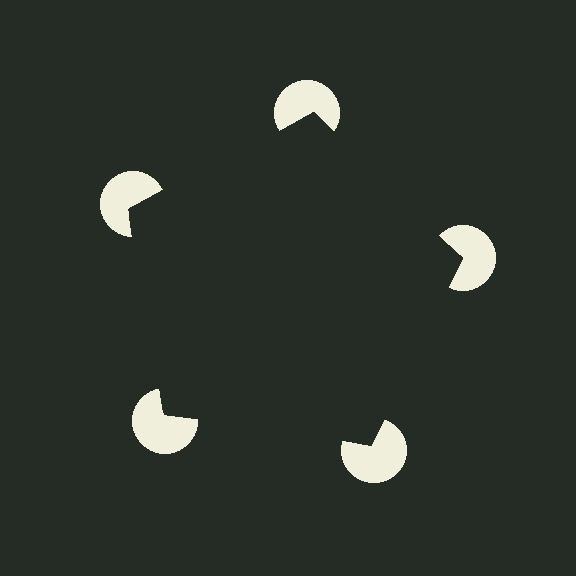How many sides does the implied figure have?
5 sides.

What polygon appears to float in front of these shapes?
An illusory pentagon — its edges are inferred from the aligned wedge cuts in the pac-man discs, not physically drawn.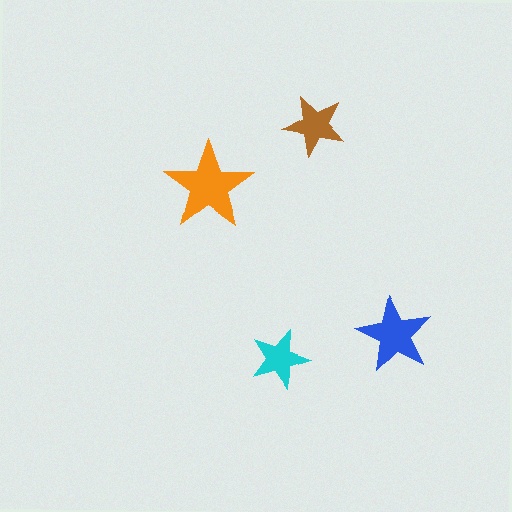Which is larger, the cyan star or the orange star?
The orange one.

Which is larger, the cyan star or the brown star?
The brown one.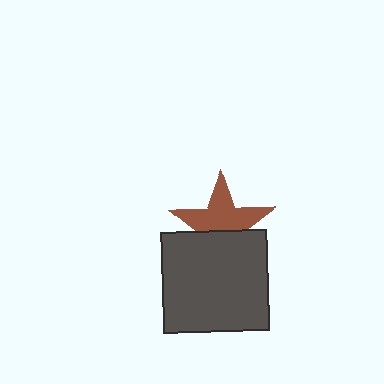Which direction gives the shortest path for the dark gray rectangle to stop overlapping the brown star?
Moving down gives the shortest separation.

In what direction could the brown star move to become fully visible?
The brown star could move up. That would shift it out from behind the dark gray rectangle entirely.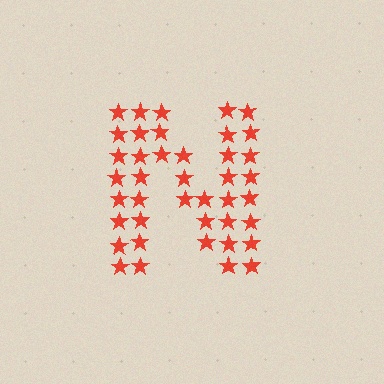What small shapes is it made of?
It is made of small stars.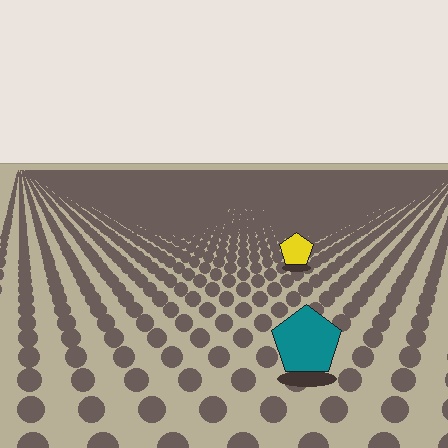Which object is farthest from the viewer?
The yellow pentagon is farthest from the viewer. It appears smaller and the ground texture around it is denser.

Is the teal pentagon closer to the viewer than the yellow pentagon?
Yes. The teal pentagon is closer — you can tell from the texture gradient: the ground texture is coarser near it.